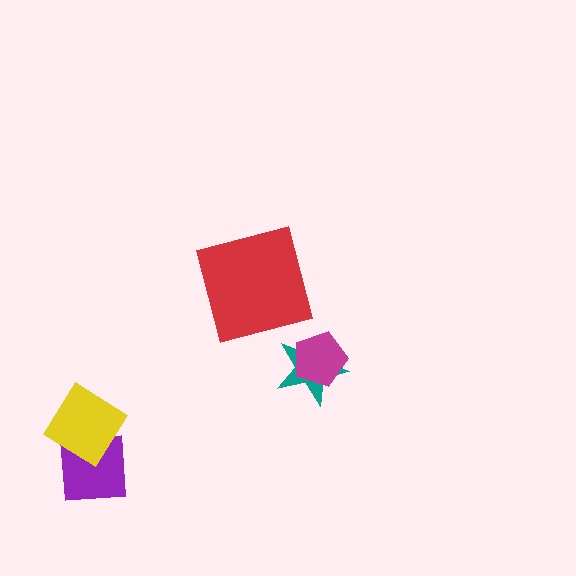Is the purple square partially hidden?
Yes, it is partially covered by another shape.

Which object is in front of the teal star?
The magenta pentagon is in front of the teal star.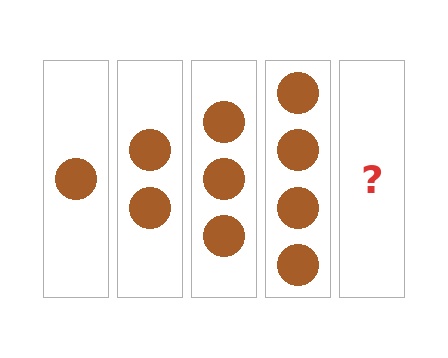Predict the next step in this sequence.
The next step is 5 circles.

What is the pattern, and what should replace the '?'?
The pattern is that each step adds one more circle. The '?' should be 5 circles.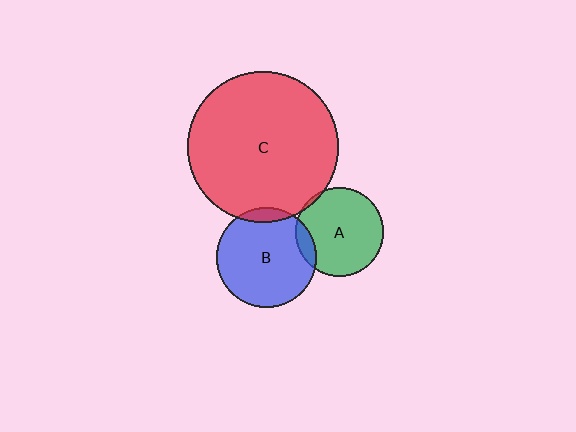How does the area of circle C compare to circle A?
Approximately 2.9 times.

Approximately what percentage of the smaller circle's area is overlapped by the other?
Approximately 5%.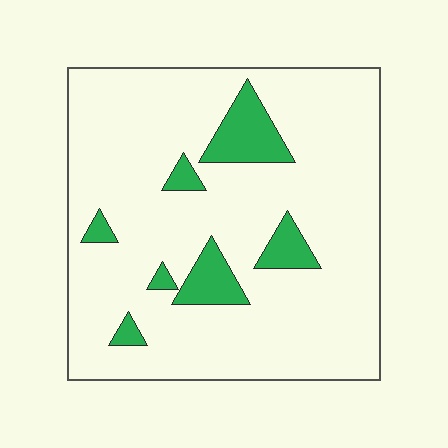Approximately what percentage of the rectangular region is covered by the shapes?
Approximately 10%.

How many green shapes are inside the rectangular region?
7.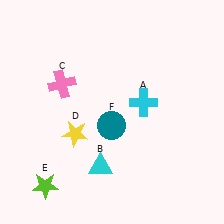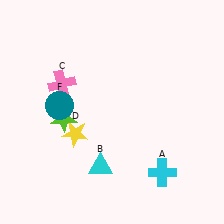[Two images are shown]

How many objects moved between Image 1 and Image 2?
3 objects moved between the two images.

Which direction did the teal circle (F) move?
The teal circle (F) moved left.